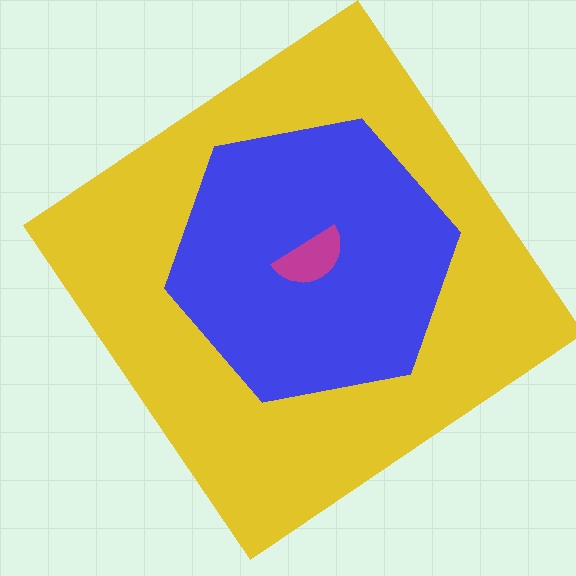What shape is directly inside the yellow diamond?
The blue hexagon.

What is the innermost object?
The magenta semicircle.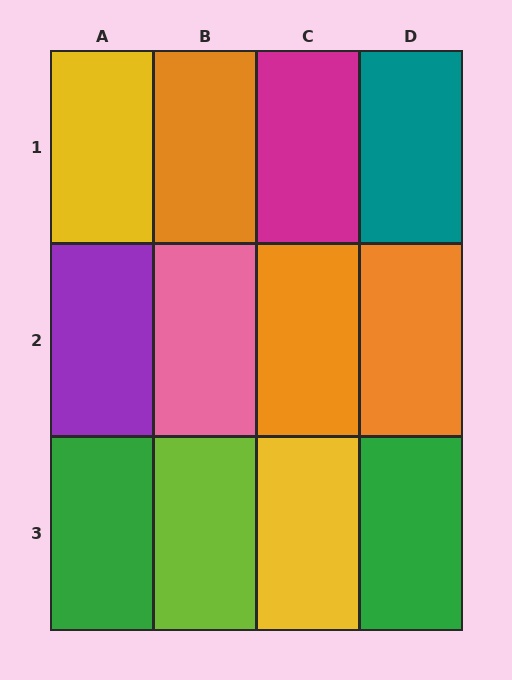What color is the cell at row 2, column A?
Purple.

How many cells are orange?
3 cells are orange.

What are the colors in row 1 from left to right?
Yellow, orange, magenta, teal.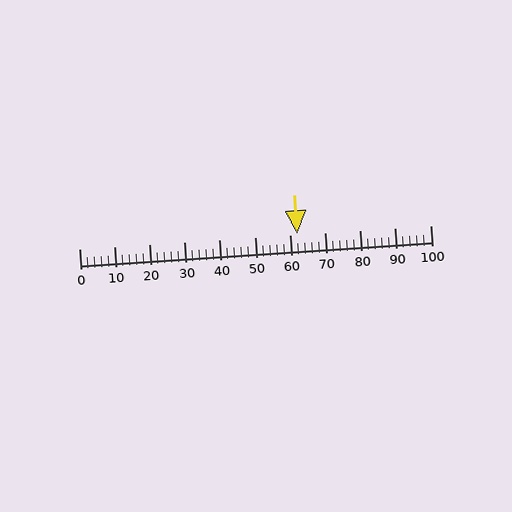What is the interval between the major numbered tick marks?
The major tick marks are spaced 10 units apart.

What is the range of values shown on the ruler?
The ruler shows values from 0 to 100.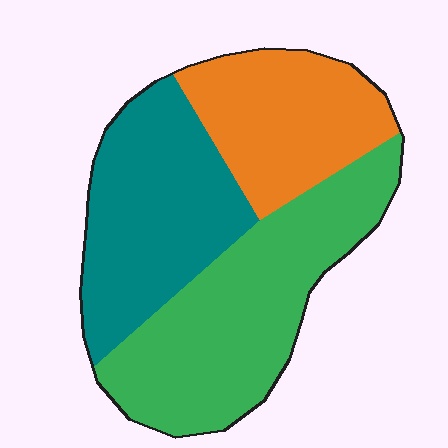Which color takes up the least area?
Orange, at roughly 25%.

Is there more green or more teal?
Green.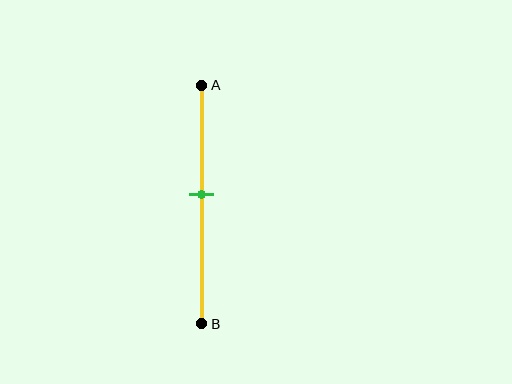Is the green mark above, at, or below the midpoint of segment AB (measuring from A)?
The green mark is above the midpoint of segment AB.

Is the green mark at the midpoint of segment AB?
No, the mark is at about 45% from A, not at the 50% midpoint.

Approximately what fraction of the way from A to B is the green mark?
The green mark is approximately 45% of the way from A to B.